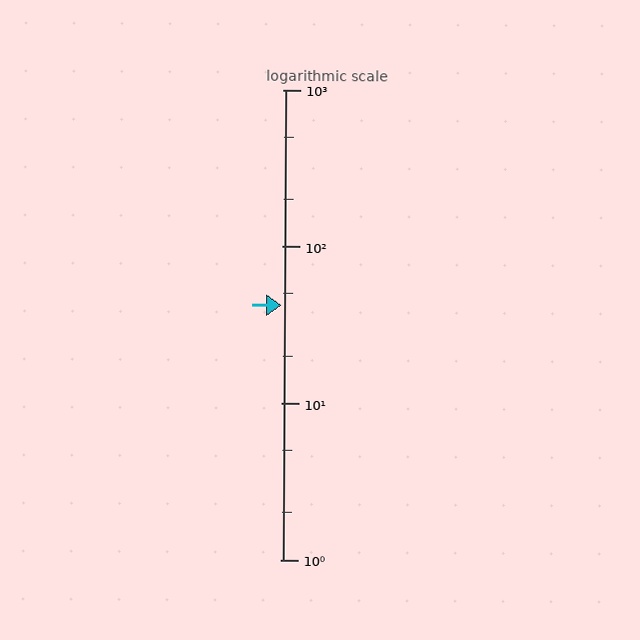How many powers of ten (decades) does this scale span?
The scale spans 3 decades, from 1 to 1000.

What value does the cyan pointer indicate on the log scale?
The pointer indicates approximately 42.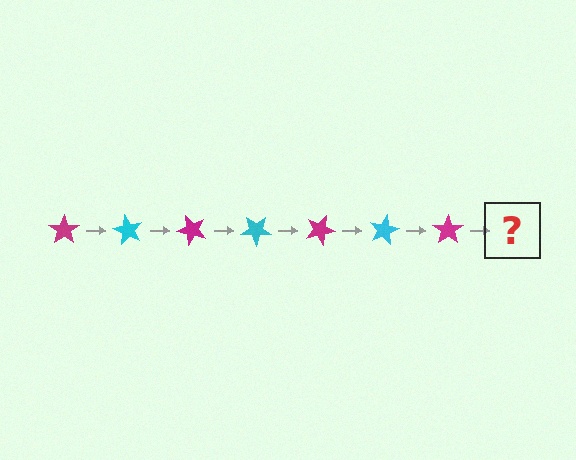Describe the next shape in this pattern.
It should be a cyan star, rotated 420 degrees from the start.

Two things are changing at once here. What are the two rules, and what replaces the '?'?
The two rules are that it rotates 60 degrees each step and the color cycles through magenta and cyan. The '?' should be a cyan star, rotated 420 degrees from the start.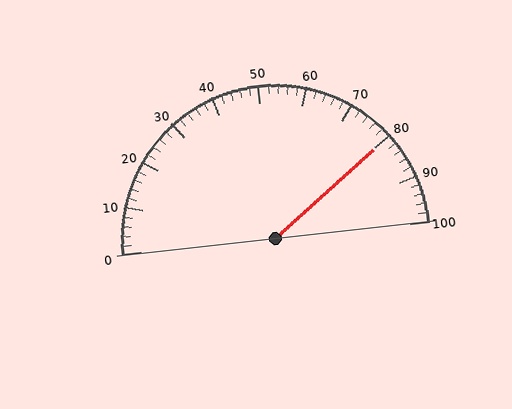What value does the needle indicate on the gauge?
The needle indicates approximately 80.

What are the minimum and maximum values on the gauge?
The gauge ranges from 0 to 100.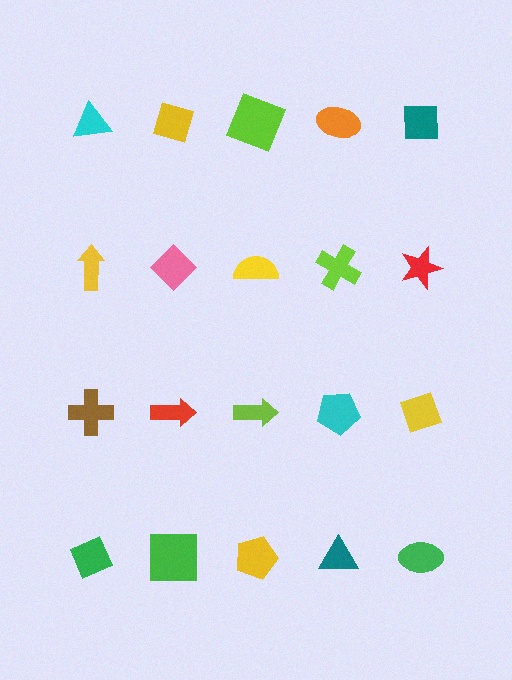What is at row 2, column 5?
A red star.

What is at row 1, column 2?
A yellow diamond.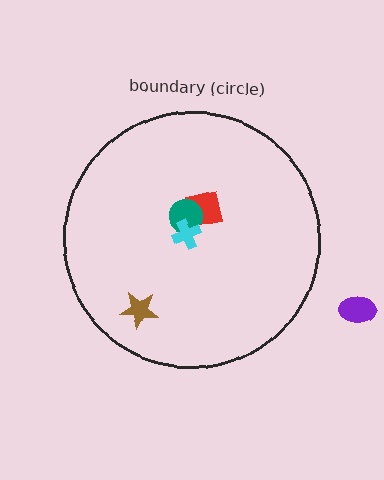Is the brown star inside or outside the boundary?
Inside.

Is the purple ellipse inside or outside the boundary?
Outside.